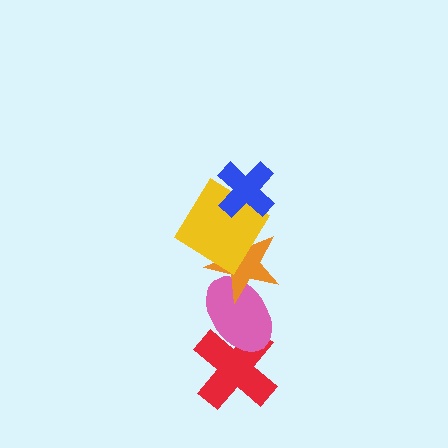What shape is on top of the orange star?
The yellow diamond is on top of the orange star.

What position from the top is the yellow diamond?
The yellow diamond is 2nd from the top.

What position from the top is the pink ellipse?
The pink ellipse is 4th from the top.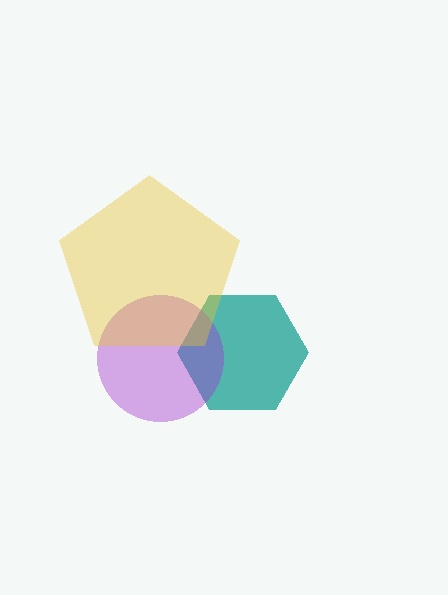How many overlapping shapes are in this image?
There are 3 overlapping shapes in the image.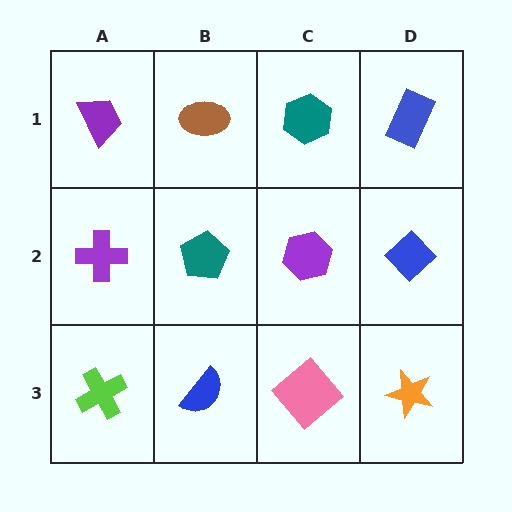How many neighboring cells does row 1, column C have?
3.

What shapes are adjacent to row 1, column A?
A purple cross (row 2, column A), a brown ellipse (row 1, column B).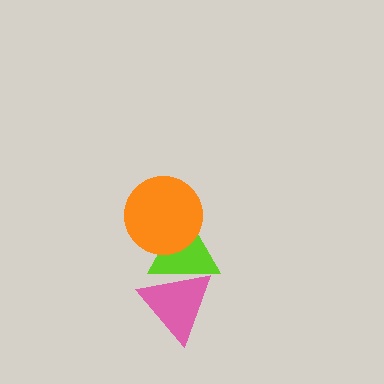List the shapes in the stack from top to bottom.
From top to bottom: the orange circle, the lime triangle, the pink triangle.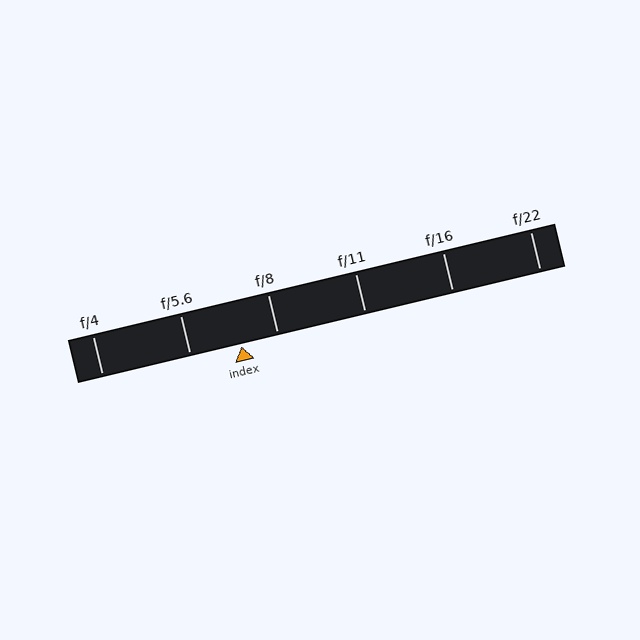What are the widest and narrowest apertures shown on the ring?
The widest aperture shown is f/4 and the narrowest is f/22.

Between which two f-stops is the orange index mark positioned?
The index mark is between f/5.6 and f/8.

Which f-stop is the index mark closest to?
The index mark is closest to f/8.